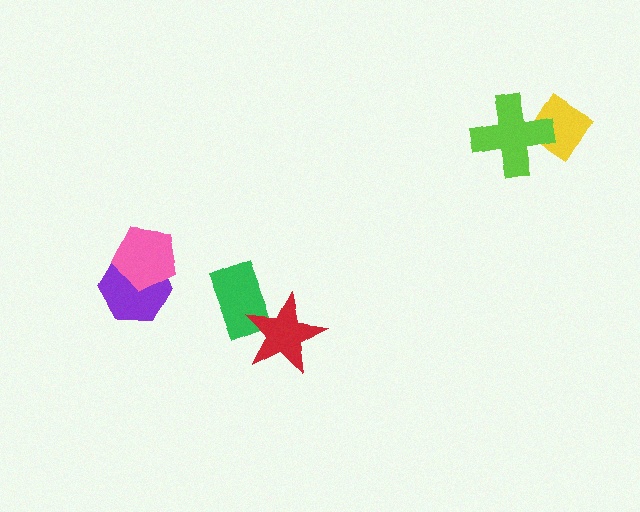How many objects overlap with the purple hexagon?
1 object overlaps with the purple hexagon.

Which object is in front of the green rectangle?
The red star is in front of the green rectangle.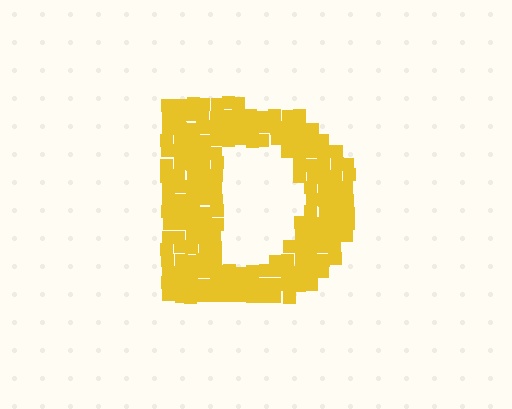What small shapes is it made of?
It is made of small squares.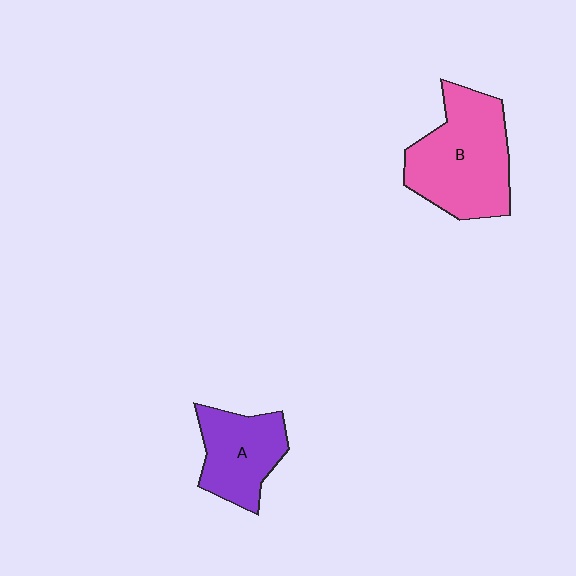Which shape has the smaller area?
Shape A (purple).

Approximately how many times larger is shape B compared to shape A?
Approximately 1.5 times.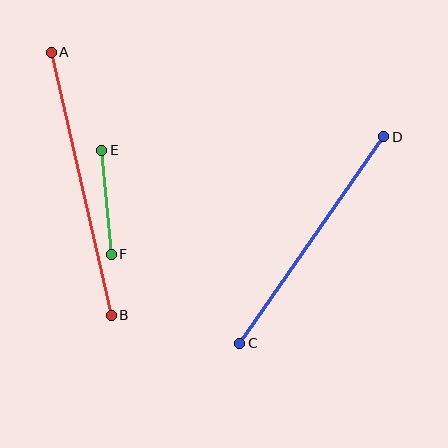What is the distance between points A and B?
The distance is approximately 270 pixels.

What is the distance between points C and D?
The distance is approximately 252 pixels.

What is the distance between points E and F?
The distance is approximately 104 pixels.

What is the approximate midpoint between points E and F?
The midpoint is at approximately (107, 202) pixels.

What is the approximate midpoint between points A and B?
The midpoint is at approximately (81, 184) pixels.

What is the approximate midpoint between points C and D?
The midpoint is at approximately (312, 240) pixels.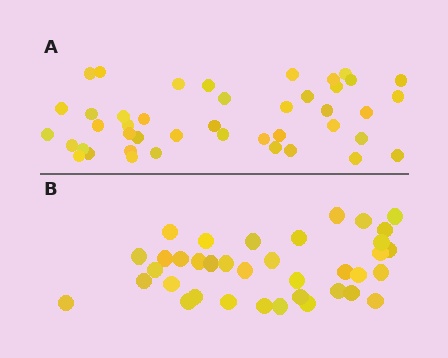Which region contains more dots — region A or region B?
Region A (the top region) has more dots.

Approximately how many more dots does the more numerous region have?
Region A has about 6 more dots than region B.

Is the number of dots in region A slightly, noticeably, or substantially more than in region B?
Region A has only slightly more — the two regions are fairly close. The ratio is roughly 1.2 to 1.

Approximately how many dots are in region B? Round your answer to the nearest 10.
About 40 dots. (The exact count is 37, which rounds to 40.)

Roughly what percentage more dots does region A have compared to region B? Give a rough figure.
About 15% more.